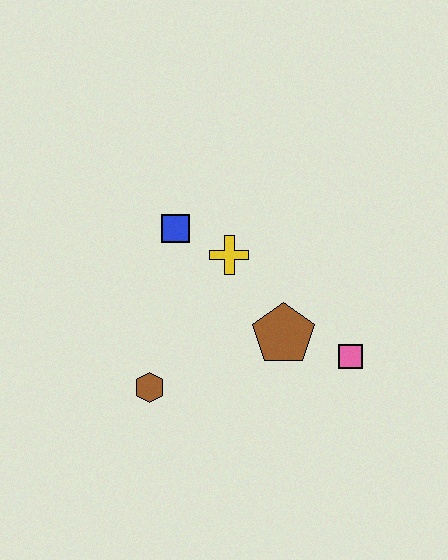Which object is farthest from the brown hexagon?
The pink square is farthest from the brown hexagon.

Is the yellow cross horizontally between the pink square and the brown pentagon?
No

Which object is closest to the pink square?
The brown pentagon is closest to the pink square.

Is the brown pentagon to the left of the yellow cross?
No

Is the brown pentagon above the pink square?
Yes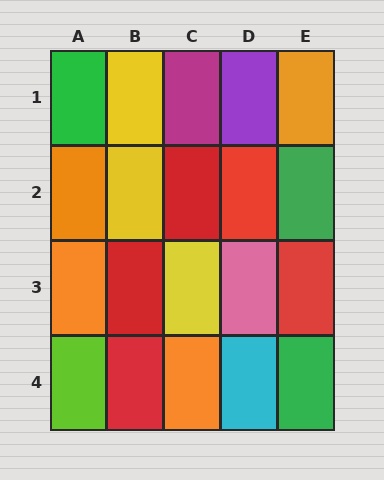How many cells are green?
3 cells are green.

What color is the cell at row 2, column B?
Yellow.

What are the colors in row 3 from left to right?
Orange, red, yellow, pink, red.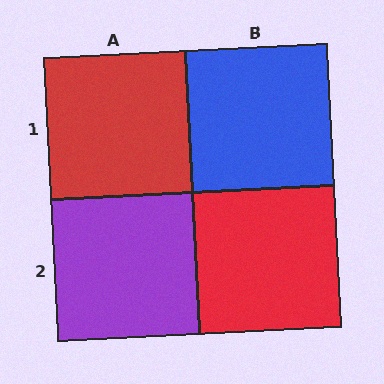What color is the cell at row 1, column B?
Blue.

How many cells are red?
2 cells are red.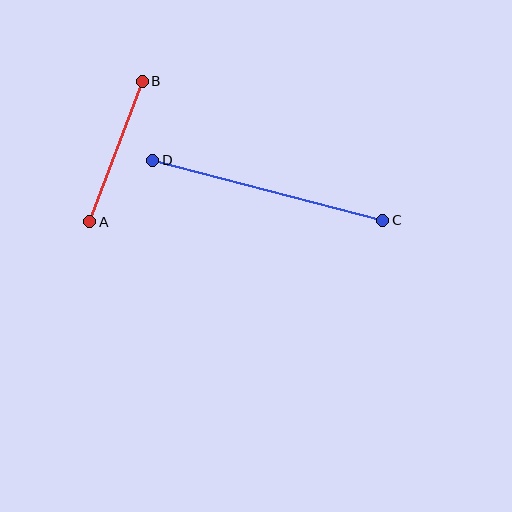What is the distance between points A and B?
The distance is approximately 150 pixels.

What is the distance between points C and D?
The distance is approximately 238 pixels.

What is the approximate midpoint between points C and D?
The midpoint is at approximately (268, 190) pixels.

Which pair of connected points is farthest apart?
Points C and D are farthest apart.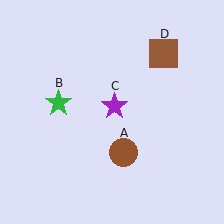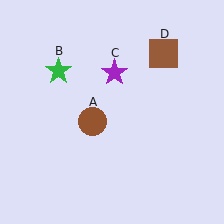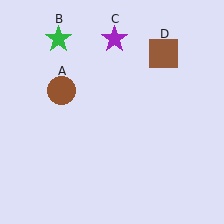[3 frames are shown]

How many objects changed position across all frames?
3 objects changed position: brown circle (object A), green star (object B), purple star (object C).